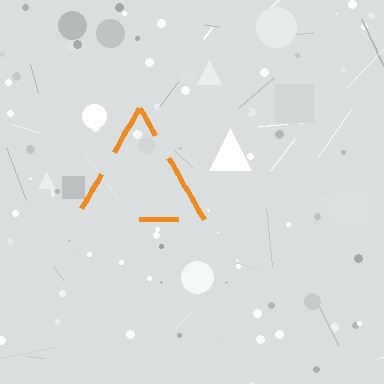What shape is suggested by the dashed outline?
The dashed outline suggests a triangle.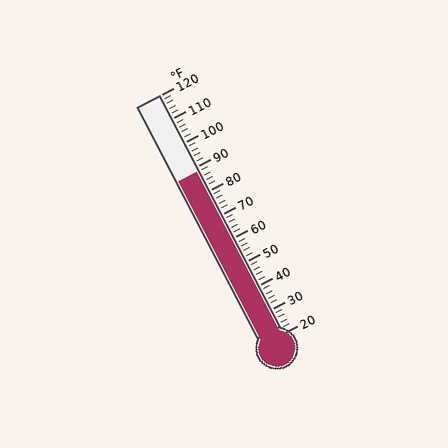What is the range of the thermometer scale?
The thermometer scale ranges from 20°F to 120°F.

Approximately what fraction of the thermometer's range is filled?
The thermometer is filled to approximately 70% of its range.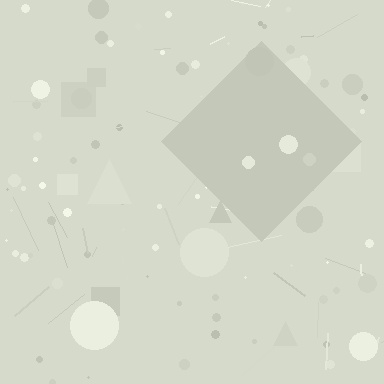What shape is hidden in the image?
A diamond is hidden in the image.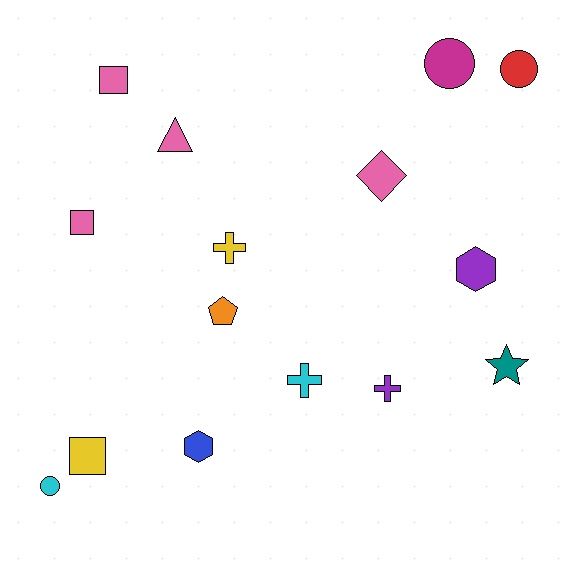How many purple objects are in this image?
There are 2 purple objects.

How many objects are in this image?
There are 15 objects.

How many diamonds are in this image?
There is 1 diamond.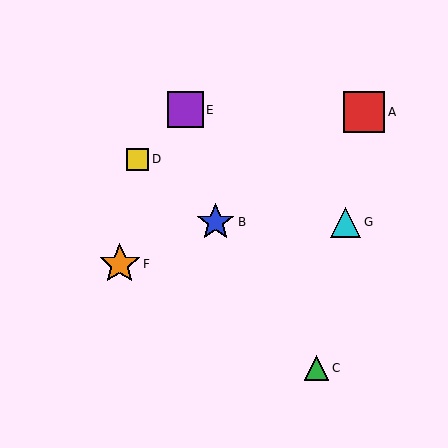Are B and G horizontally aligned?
Yes, both are at y≈222.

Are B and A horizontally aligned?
No, B is at y≈222 and A is at y≈112.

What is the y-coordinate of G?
Object G is at y≈222.